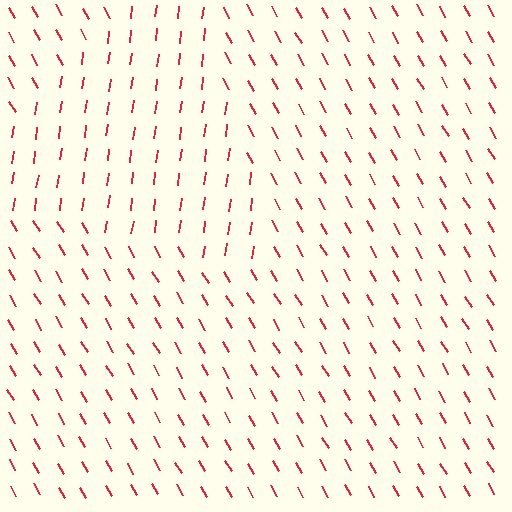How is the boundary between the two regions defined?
The boundary is defined purely by a change in line orientation (approximately 38 degrees difference). All lines are the same color and thickness.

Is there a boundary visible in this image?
Yes, there is a texture boundary formed by a change in line orientation.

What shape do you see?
I see a triangle.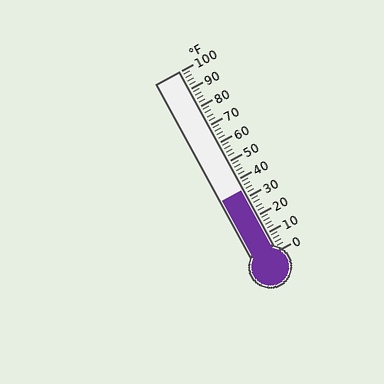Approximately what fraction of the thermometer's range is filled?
The thermometer is filled to approximately 35% of its range.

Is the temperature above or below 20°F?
The temperature is above 20°F.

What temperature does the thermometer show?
The thermometer shows approximately 34°F.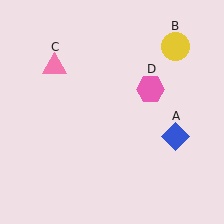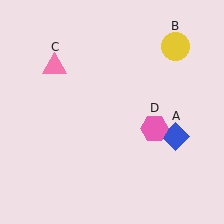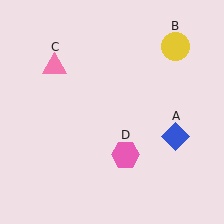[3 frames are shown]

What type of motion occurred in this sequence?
The pink hexagon (object D) rotated clockwise around the center of the scene.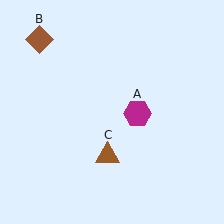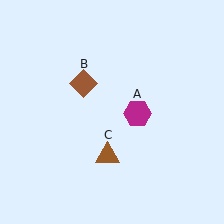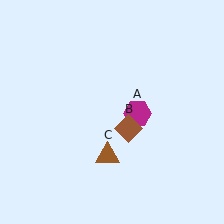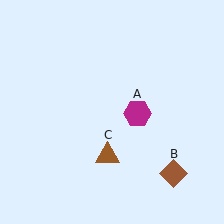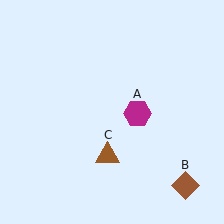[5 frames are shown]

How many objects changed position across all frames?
1 object changed position: brown diamond (object B).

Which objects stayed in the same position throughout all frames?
Magenta hexagon (object A) and brown triangle (object C) remained stationary.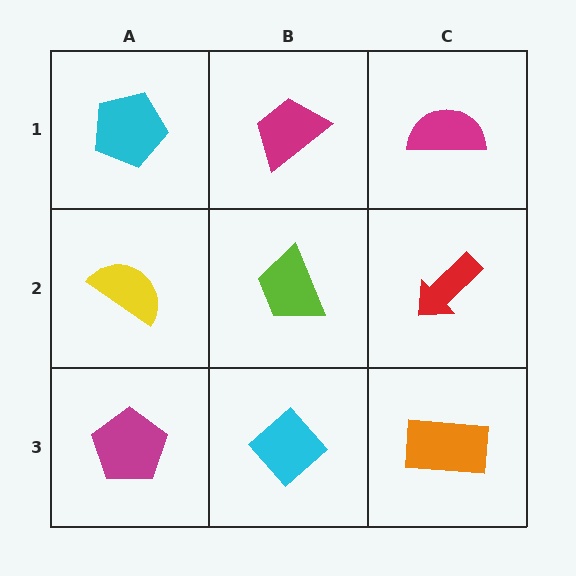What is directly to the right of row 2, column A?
A lime trapezoid.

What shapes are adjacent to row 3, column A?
A yellow semicircle (row 2, column A), a cyan diamond (row 3, column B).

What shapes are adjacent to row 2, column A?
A cyan pentagon (row 1, column A), a magenta pentagon (row 3, column A), a lime trapezoid (row 2, column B).